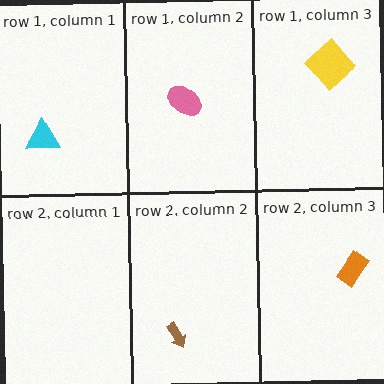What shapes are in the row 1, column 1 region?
The cyan triangle.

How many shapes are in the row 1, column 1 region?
1.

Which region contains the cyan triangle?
The row 1, column 1 region.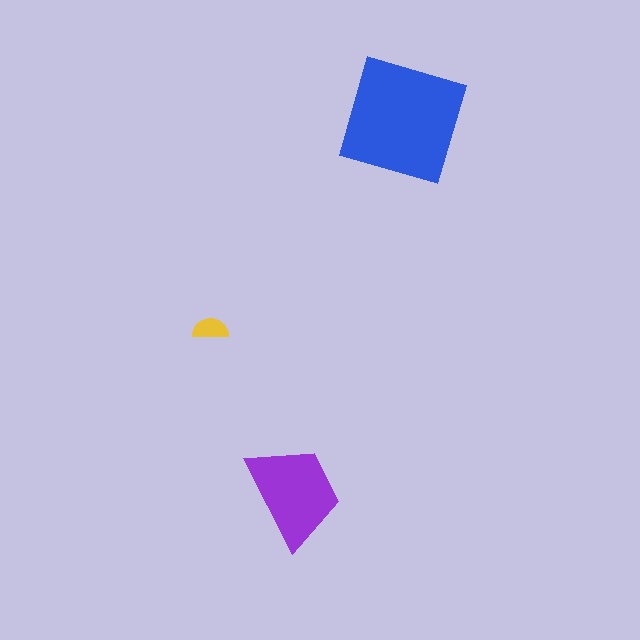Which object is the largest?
The blue square.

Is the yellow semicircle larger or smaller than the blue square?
Smaller.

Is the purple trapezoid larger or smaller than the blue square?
Smaller.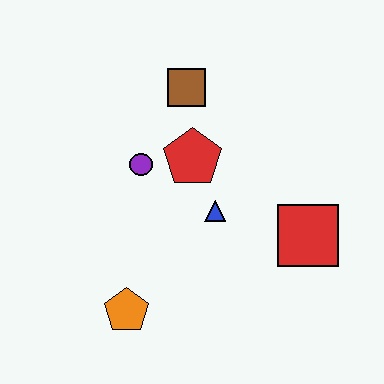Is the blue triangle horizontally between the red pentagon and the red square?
Yes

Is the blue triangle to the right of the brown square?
Yes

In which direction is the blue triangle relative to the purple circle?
The blue triangle is to the right of the purple circle.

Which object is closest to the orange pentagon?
The blue triangle is closest to the orange pentagon.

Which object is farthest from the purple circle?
The red square is farthest from the purple circle.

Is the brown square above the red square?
Yes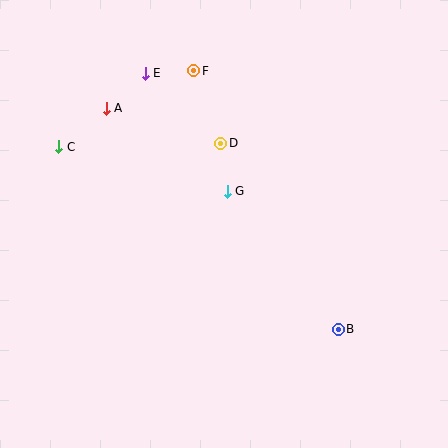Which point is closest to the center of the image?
Point G at (227, 191) is closest to the center.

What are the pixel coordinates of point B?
Point B is at (338, 329).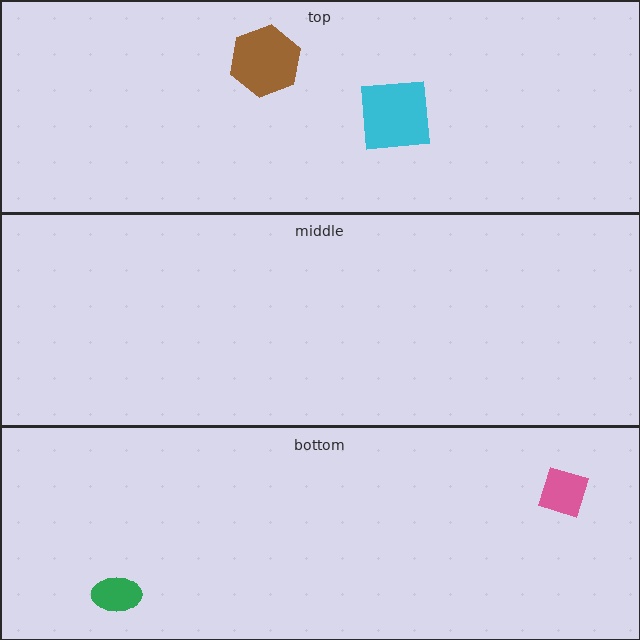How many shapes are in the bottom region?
2.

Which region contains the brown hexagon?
The top region.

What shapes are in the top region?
The brown hexagon, the cyan square.